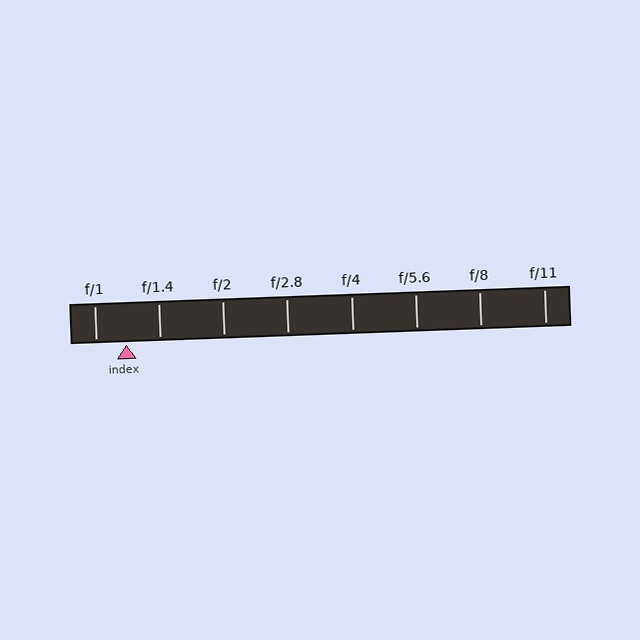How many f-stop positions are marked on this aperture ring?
There are 8 f-stop positions marked.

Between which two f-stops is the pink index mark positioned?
The index mark is between f/1 and f/1.4.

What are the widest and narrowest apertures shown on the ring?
The widest aperture shown is f/1 and the narrowest is f/11.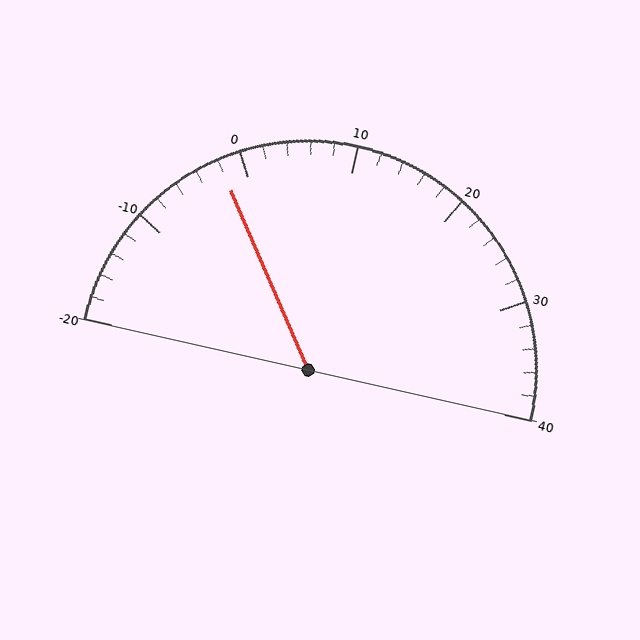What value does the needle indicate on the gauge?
The needle indicates approximately -2.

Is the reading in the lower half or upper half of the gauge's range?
The reading is in the lower half of the range (-20 to 40).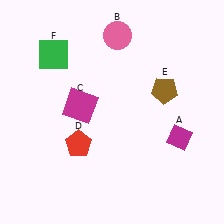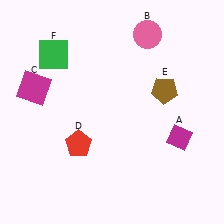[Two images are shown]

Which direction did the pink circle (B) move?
The pink circle (B) moved right.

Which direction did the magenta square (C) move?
The magenta square (C) moved left.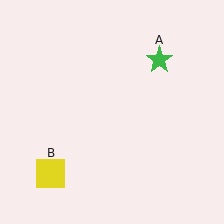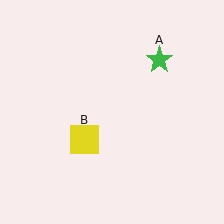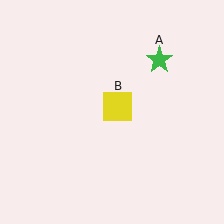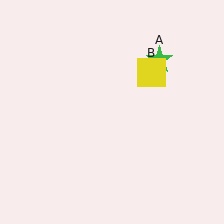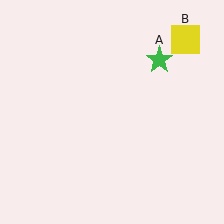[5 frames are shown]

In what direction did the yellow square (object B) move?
The yellow square (object B) moved up and to the right.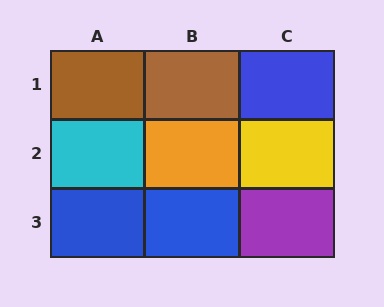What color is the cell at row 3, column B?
Blue.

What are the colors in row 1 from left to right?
Brown, brown, blue.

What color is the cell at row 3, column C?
Purple.